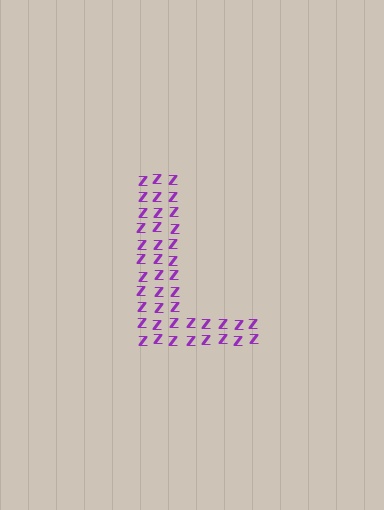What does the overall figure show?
The overall figure shows the letter L.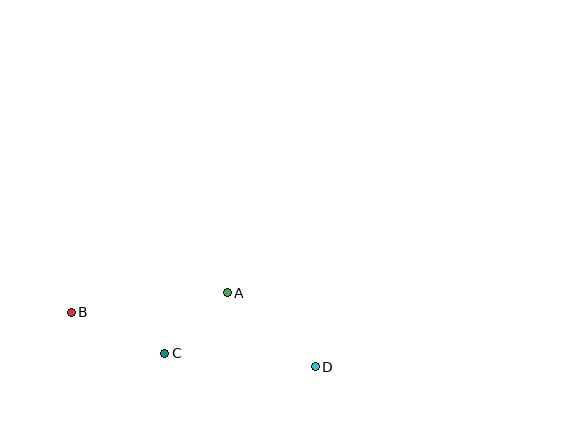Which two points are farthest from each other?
Points B and D are farthest from each other.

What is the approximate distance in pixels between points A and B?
The distance between A and B is approximately 157 pixels.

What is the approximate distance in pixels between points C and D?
The distance between C and D is approximately 151 pixels.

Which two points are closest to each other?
Points A and C are closest to each other.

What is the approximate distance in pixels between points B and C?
The distance between B and C is approximately 102 pixels.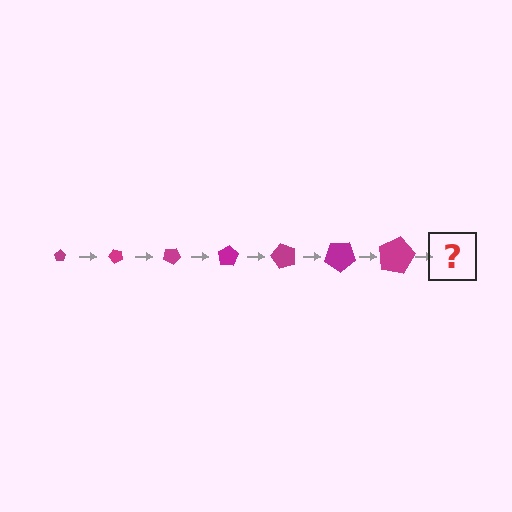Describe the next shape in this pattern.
It should be a pentagon, larger than the previous one and rotated 350 degrees from the start.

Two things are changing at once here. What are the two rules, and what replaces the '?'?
The two rules are that the pentagon grows larger each step and it rotates 50 degrees each step. The '?' should be a pentagon, larger than the previous one and rotated 350 degrees from the start.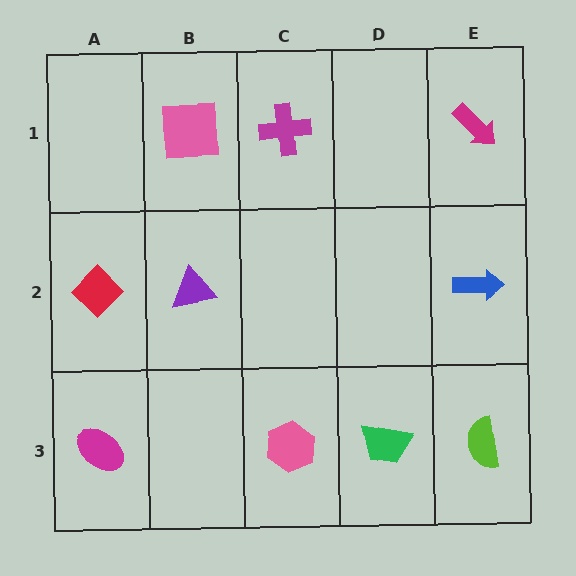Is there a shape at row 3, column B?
No, that cell is empty.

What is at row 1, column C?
A magenta cross.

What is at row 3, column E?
A lime semicircle.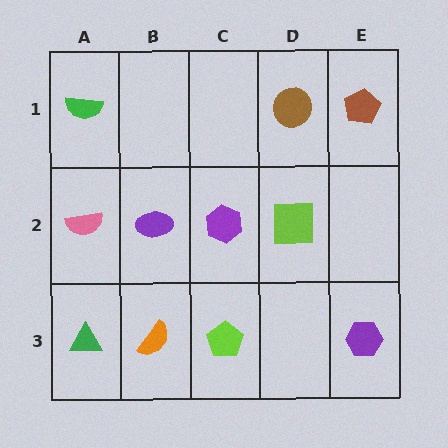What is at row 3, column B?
An orange semicircle.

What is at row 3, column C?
A lime pentagon.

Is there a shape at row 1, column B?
No, that cell is empty.